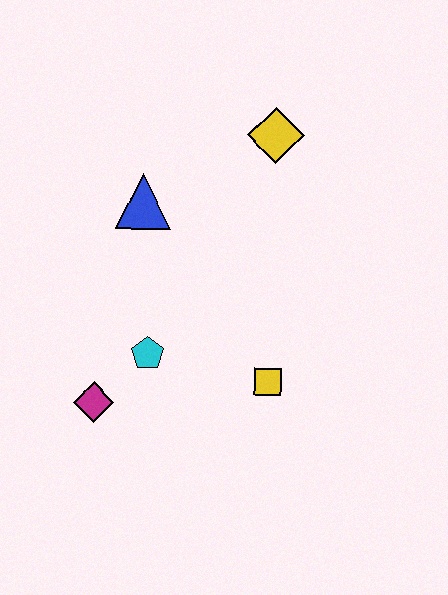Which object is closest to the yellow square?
The cyan pentagon is closest to the yellow square.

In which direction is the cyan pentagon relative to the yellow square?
The cyan pentagon is to the left of the yellow square.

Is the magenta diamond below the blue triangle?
Yes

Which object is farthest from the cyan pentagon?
The yellow diamond is farthest from the cyan pentagon.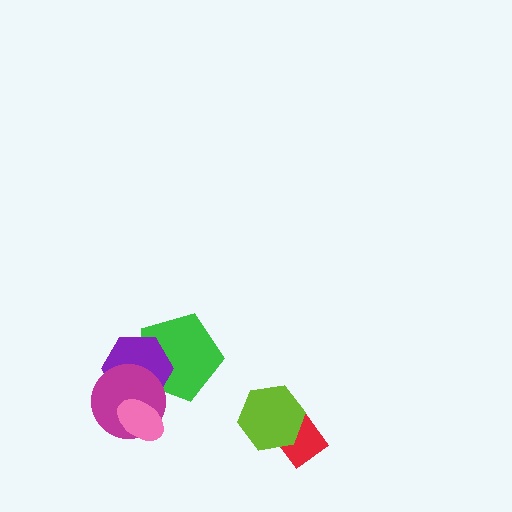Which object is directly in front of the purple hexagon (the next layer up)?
The magenta circle is directly in front of the purple hexagon.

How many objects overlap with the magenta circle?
3 objects overlap with the magenta circle.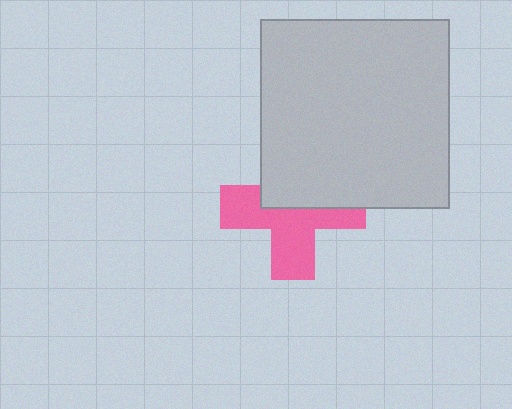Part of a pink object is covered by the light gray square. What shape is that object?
It is a cross.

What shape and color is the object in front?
The object in front is a light gray square.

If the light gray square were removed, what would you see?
You would see the complete pink cross.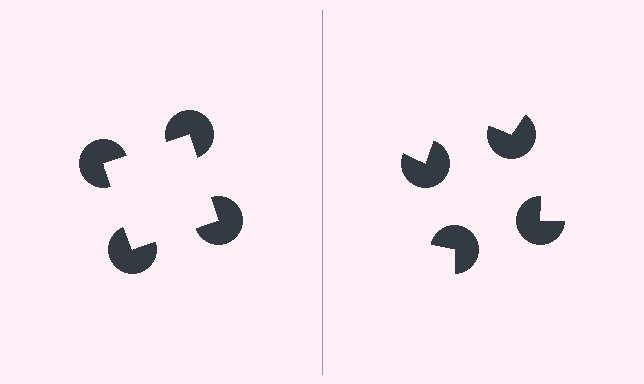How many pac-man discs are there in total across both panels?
8 — 4 on each side.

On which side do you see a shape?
An illusory square appears on the left side. On the right side the wedge cuts are rotated, so no coherent shape forms.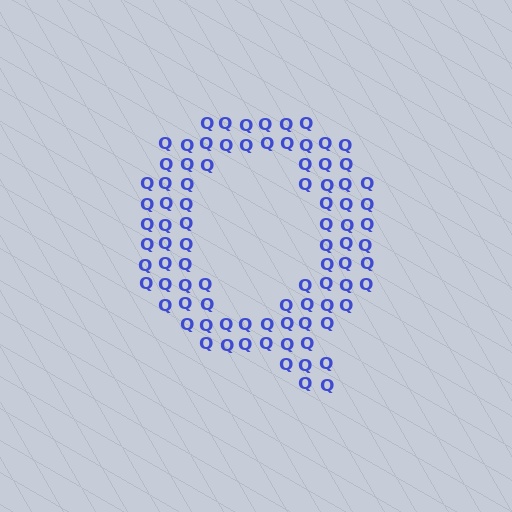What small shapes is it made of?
It is made of small letter Q's.